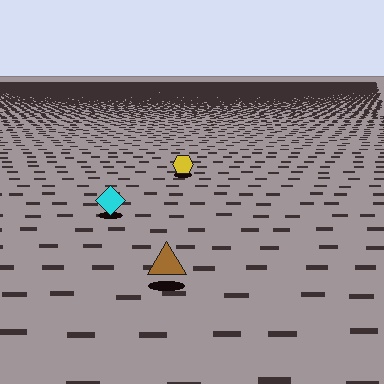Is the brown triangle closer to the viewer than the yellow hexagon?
Yes. The brown triangle is closer — you can tell from the texture gradient: the ground texture is coarser near it.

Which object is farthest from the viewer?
The yellow hexagon is farthest from the viewer. It appears smaller and the ground texture around it is denser.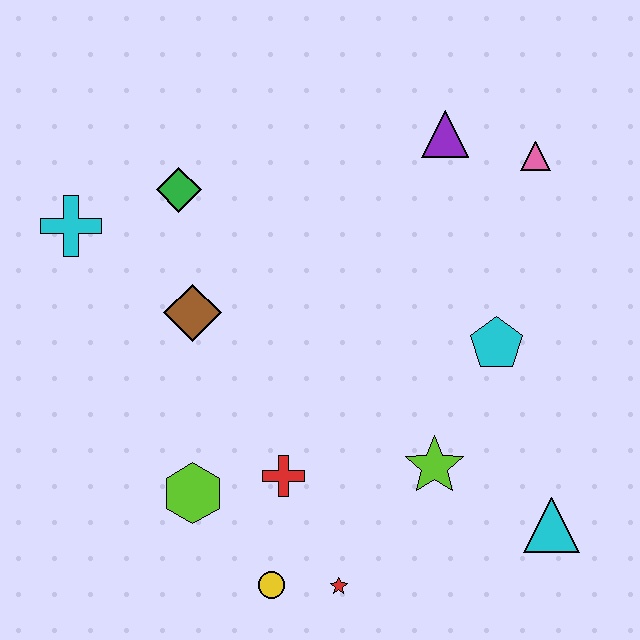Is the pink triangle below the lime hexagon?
No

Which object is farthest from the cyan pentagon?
The cyan cross is farthest from the cyan pentagon.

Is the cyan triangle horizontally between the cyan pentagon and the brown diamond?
No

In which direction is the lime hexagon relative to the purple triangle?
The lime hexagon is below the purple triangle.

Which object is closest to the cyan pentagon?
The lime star is closest to the cyan pentagon.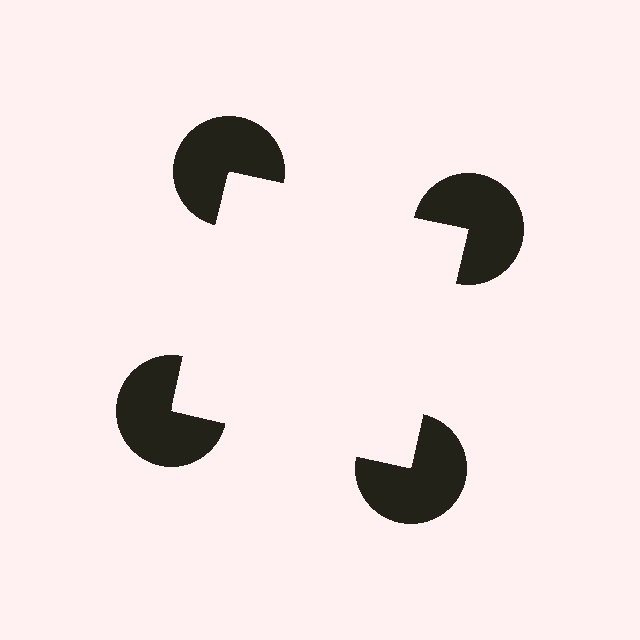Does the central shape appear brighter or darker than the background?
It typically appears slightly brighter than the background, even though no actual brightness change is drawn.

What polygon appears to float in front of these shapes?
An illusory square — its edges are inferred from the aligned wedge cuts in the pac-man discs, not physically drawn.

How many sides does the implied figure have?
4 sides.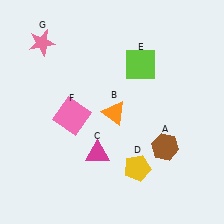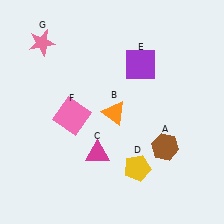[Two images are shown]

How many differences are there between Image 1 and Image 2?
There is 1 difference between the two images.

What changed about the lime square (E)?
In Image 1, E is lime. In Image 2, it changed to purple.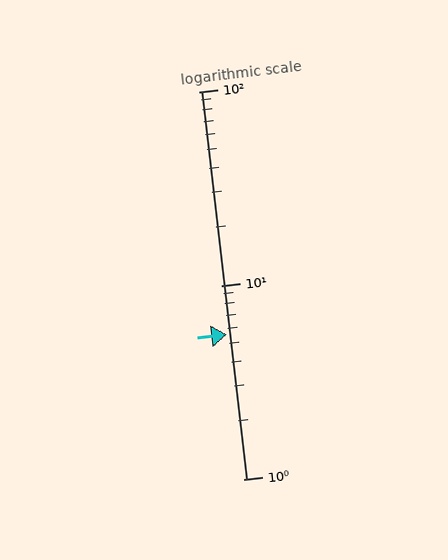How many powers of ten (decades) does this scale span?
The scale spans 2 decades, from 1 to 100.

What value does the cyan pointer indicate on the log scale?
The pointer indicates approximately 5.6.